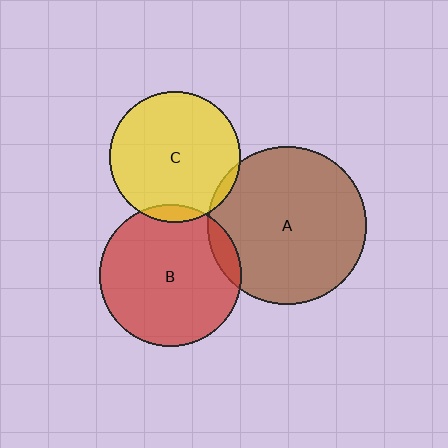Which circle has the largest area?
Circle A (brown).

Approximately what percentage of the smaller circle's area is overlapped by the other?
Approximately 5%.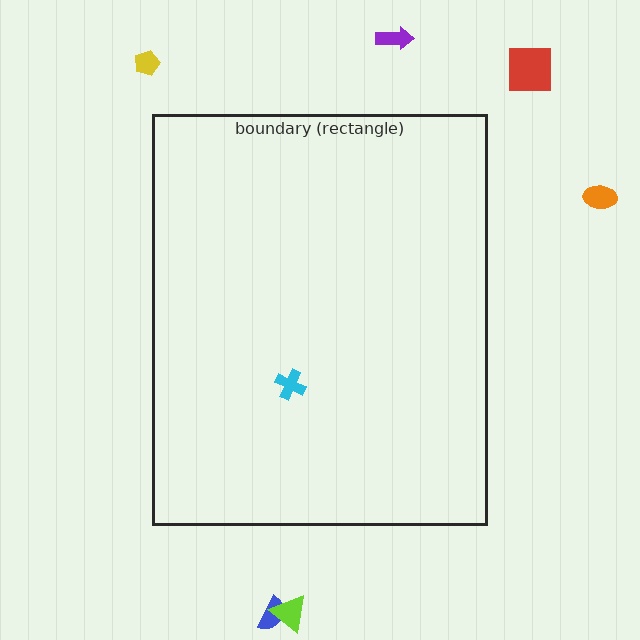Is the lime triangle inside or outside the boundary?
Outside.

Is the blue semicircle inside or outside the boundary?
Outside.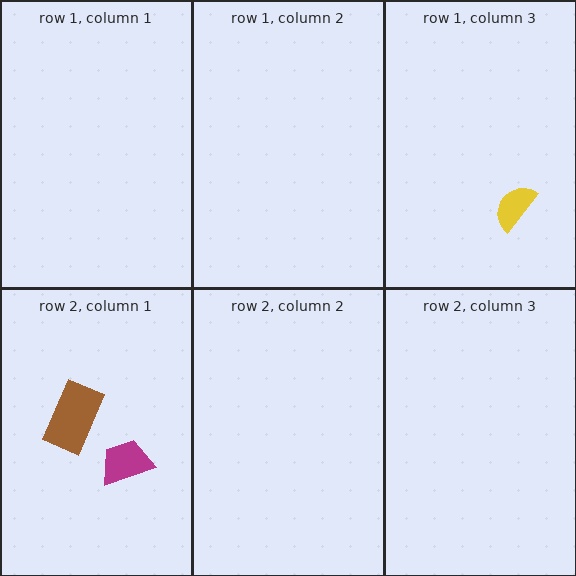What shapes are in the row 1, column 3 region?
The yellow semicircle.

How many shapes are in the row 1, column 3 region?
1.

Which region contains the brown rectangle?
The row 2, column 1 region.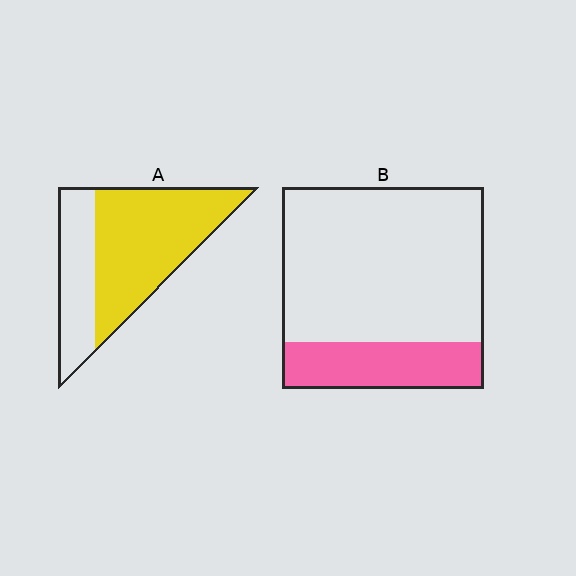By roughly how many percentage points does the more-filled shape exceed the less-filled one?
By roughly 45 percentage points (A over B).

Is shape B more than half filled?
No.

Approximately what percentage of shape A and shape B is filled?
A is approximately 65% and B is approximately 25%.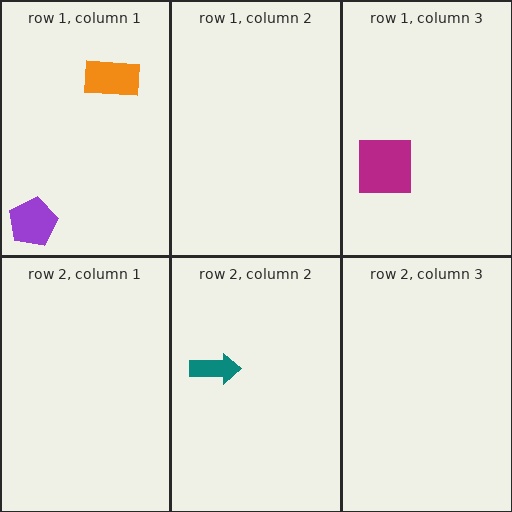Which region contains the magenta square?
The row 1, column 3 region.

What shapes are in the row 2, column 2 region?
The teal arrow.